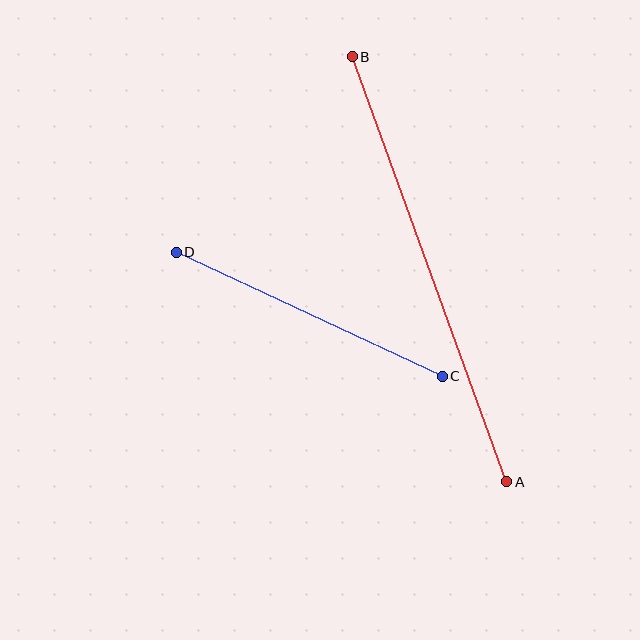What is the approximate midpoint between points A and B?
The midpoint is at approximately (430, 269) pixels.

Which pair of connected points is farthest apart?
Points A and B are farthest apart.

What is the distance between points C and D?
The distance is approximately 293 pixels.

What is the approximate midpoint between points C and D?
The midpoint is at approximately (309, 314) pixels.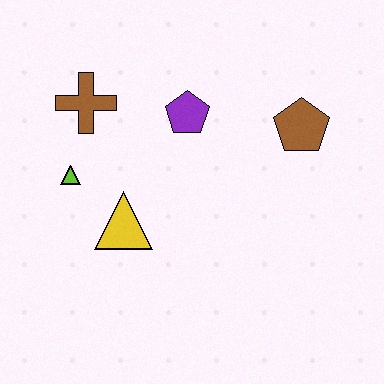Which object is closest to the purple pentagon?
The brown cross is closest to the purple pentagon.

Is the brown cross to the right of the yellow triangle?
No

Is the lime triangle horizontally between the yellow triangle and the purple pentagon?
No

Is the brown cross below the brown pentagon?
No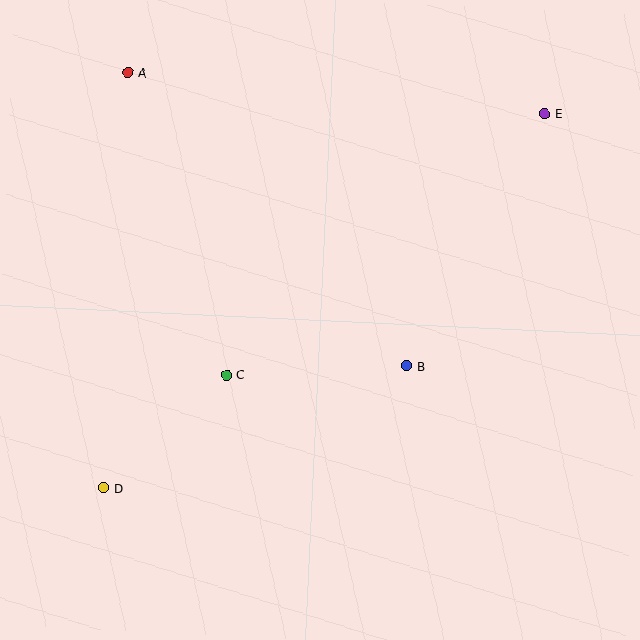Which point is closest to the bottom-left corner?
Point D is closest to the bottom-left corner.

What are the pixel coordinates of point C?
Point C is at (227, 375).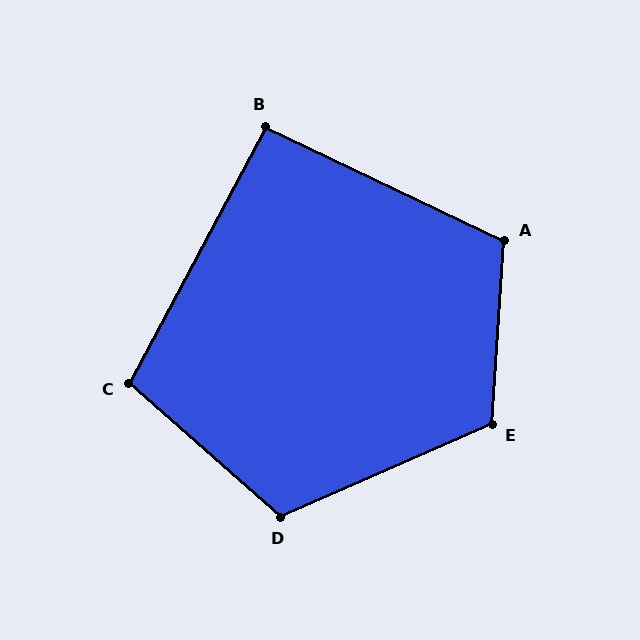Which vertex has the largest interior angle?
E, at approximately 118 degrees.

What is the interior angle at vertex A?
Approximately 111 degrees (obtuse).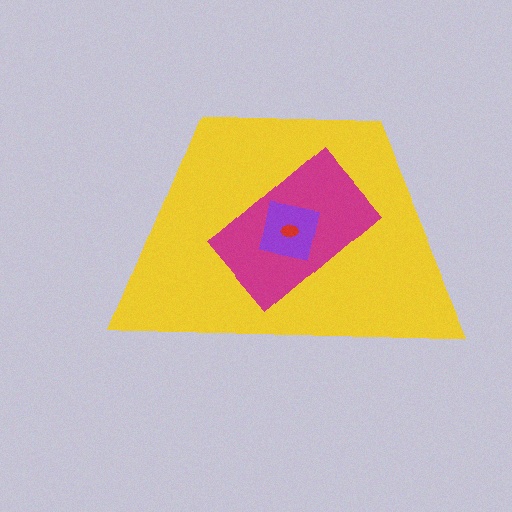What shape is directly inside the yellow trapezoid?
The magenta rectangle.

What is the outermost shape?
The yellow trapezoid.